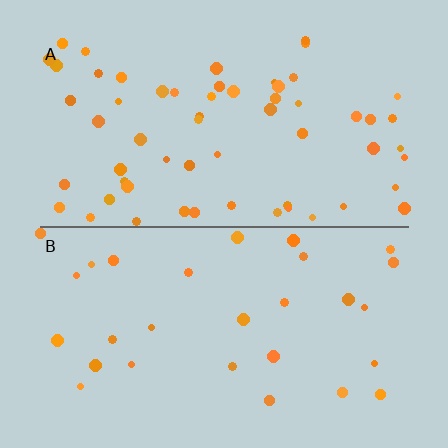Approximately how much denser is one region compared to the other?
Approximately 2.0× — region A over region B.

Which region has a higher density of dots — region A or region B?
A (the top).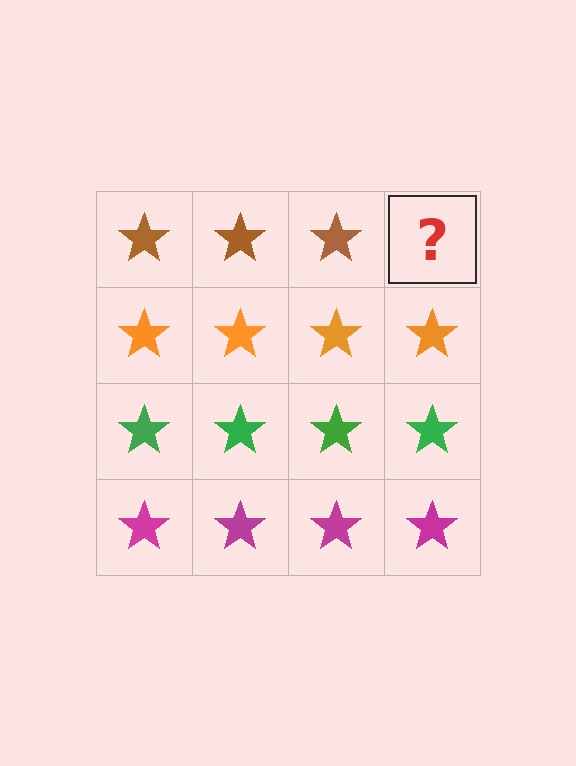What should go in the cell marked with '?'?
The missing cell should contain a brown star.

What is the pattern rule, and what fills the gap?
The rule is that each row has a consistent color. The gap should be filled with a brown star.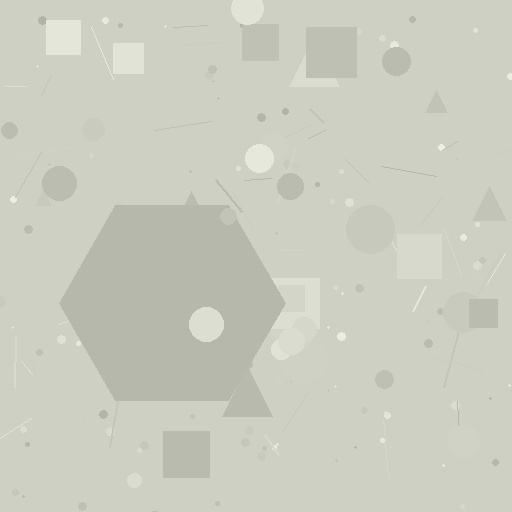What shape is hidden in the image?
A hexagon is hidden in the image.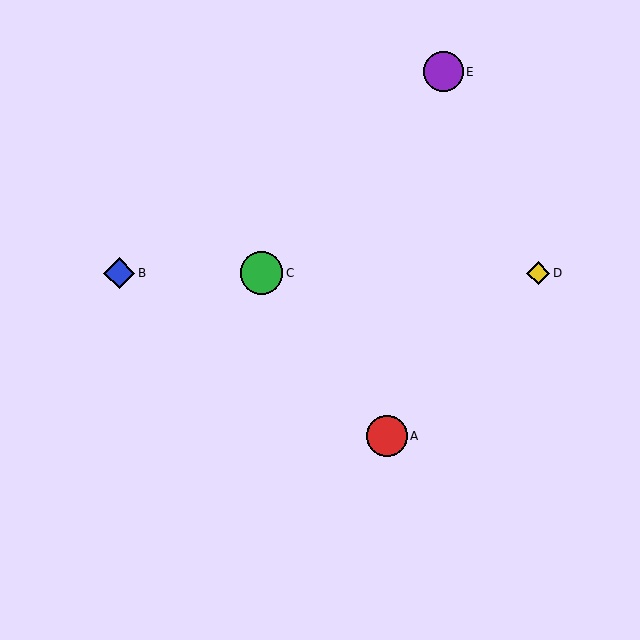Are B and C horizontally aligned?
Yes, both are at y≈273.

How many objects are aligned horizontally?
3 objects (B, C, D) are aligned horizontally.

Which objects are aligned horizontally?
Objects B, C, D are aligned horizontally.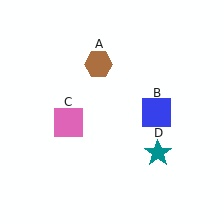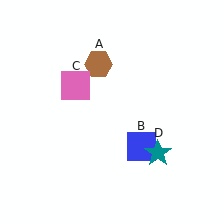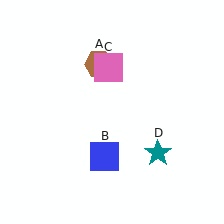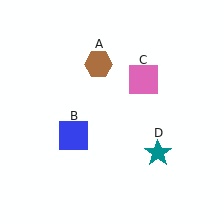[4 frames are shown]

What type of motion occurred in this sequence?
The blue square (object B), pink square (object C) rotated clockwise around the center of the scene.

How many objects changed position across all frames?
2 objects changed position: blue square (object B), pink square (object C).